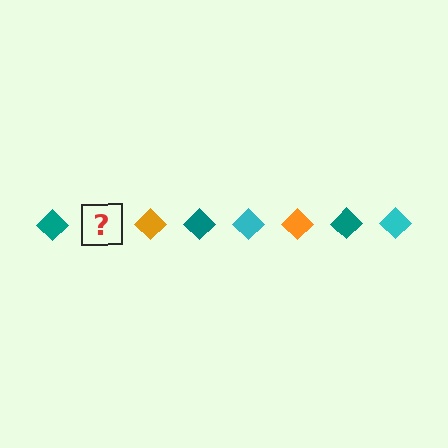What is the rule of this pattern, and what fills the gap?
The rule is that the pattern cycles through teal, cyan, orange diamonds. The gap should be filled with a cyan diamond.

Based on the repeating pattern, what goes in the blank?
The blank should be a cyan diamond.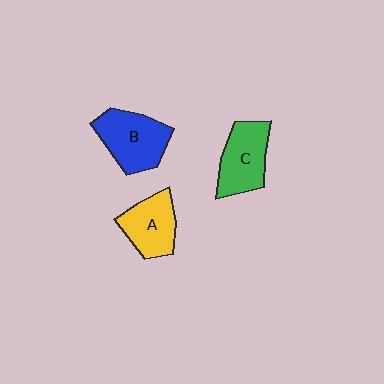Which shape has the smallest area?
Shape A (yellow).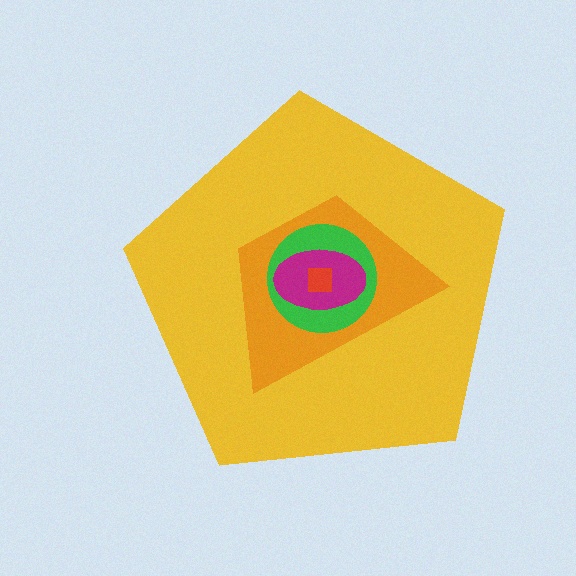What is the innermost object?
The red square.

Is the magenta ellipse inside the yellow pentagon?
Yes.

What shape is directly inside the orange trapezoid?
The green circle.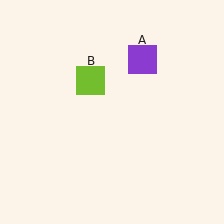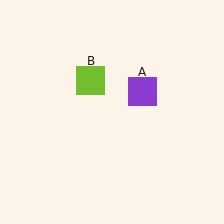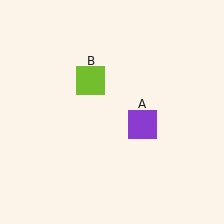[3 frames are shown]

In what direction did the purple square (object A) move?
The purple square (object A) moved down.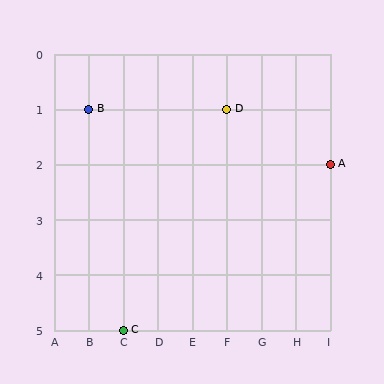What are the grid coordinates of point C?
Point C is at grid coordinates (C, 5).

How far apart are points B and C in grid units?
Points B and C are 1 column and 4 rows apart (about 4.1 grid units diagonally).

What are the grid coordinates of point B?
Point B is at grid coordinates (B, 1).